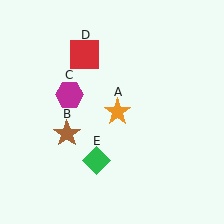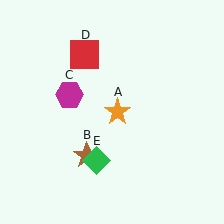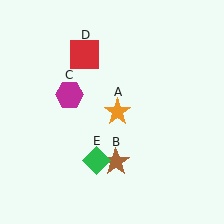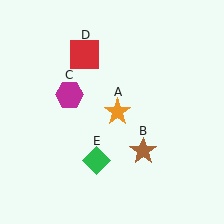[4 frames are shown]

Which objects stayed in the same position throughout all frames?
Orange star (object A) and magenta hexagon (object C) and red square (object D) and green diamond (object E) remained stationary.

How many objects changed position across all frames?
1 object changed position: brown star (object B).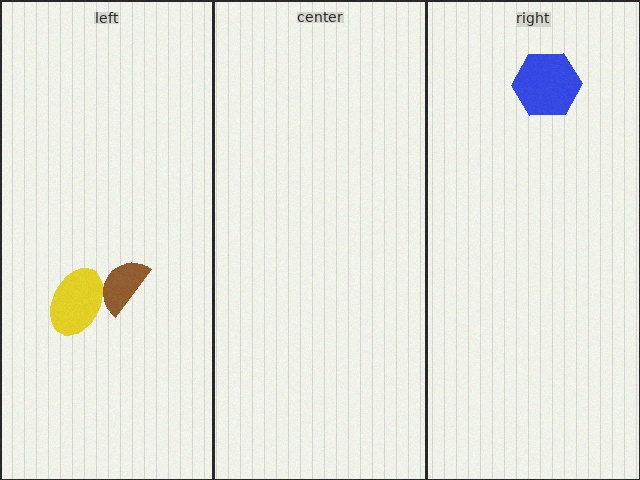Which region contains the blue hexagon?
The right region.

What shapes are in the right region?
The blue hexagon.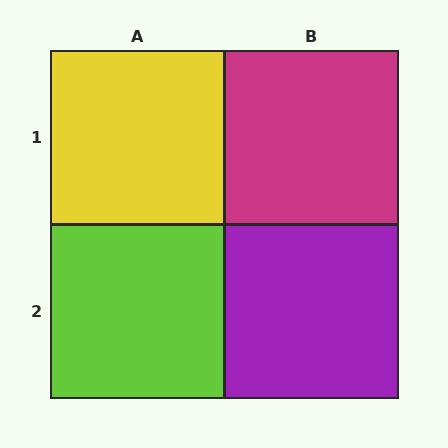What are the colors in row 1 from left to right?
Yellow, magenta.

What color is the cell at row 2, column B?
Purple.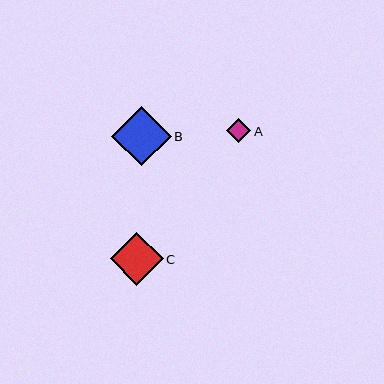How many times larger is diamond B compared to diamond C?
Diamond B is approximately 1.1 times the size of diamond C.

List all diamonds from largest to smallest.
From largest to smallest: B, C, A.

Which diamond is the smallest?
Diamond A is the smallest with a size of approximately 24 pixels.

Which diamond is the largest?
Diamond B is the largest with a size of approximately 60 pixels.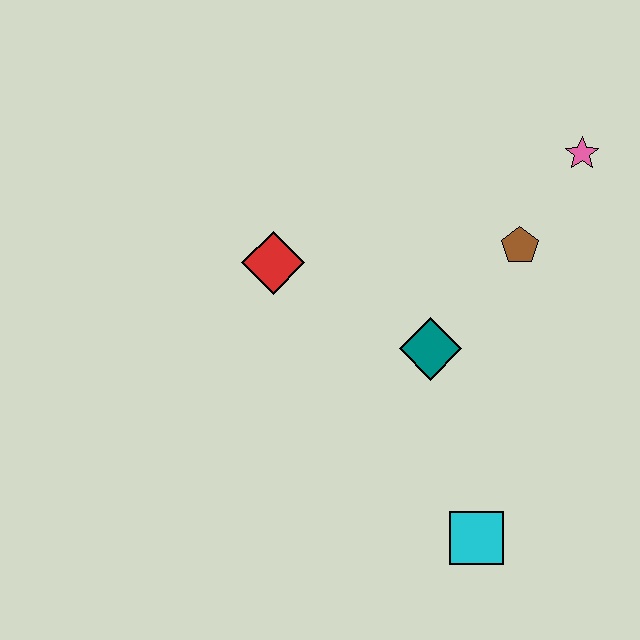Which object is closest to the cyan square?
The teal diamond is closest to the cyan square.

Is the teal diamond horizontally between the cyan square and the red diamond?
Yes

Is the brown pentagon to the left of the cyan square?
No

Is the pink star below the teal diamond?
No